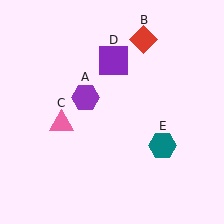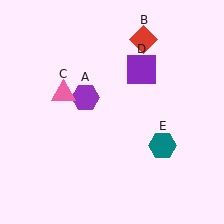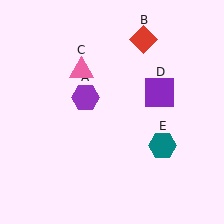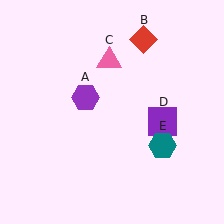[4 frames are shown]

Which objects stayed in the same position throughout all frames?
Purple hexagon (object A) and red diamond (object B) and teal hexagon (object E) remained stationary.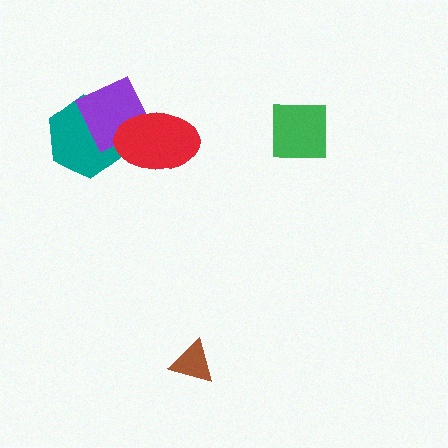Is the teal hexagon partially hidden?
Yes, it is partially covered by another shape.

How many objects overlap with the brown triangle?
0 objects overlap with the brown triangle.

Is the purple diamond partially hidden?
Yes, it is partially covered by another shape.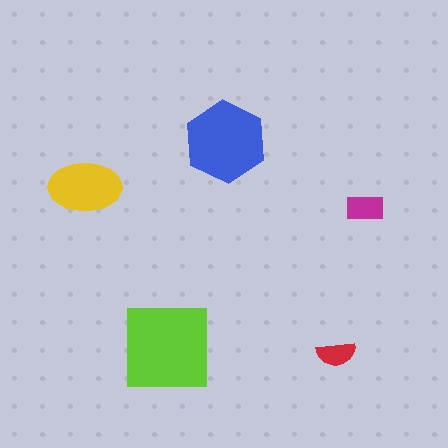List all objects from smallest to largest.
The red semicircle, the magenta rectangle, the yellow ellipse, the blue hexagon, the lime square.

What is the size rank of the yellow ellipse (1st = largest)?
3rd.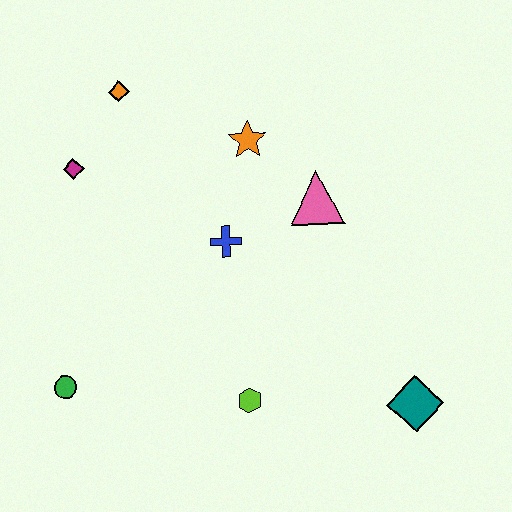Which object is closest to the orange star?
The pink triangle is closest to the orange star.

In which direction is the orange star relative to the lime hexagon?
The orange star is above the lime hexagon.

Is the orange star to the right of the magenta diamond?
Yes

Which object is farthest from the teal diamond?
The orange diamond is farthest from the teal diamond.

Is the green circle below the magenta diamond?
Yes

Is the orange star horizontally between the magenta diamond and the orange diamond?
No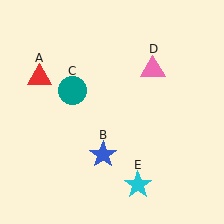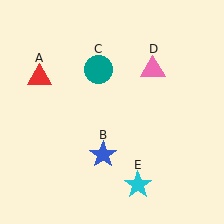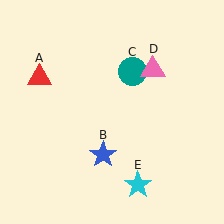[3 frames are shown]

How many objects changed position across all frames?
1 object changed position: teal circle (object C).